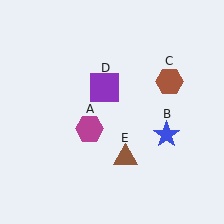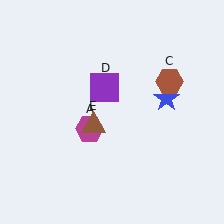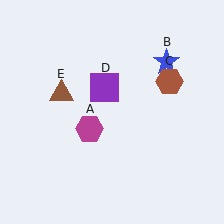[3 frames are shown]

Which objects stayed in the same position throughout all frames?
Magenta hexagon (object A) and brown hexagon (object C) and purple square (object D) remained stationary.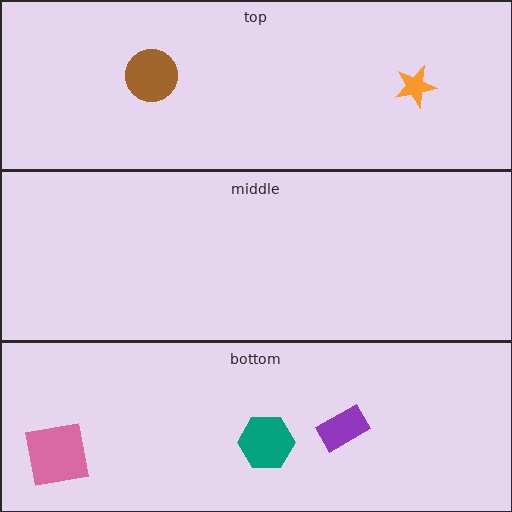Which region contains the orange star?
The top region.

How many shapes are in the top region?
2.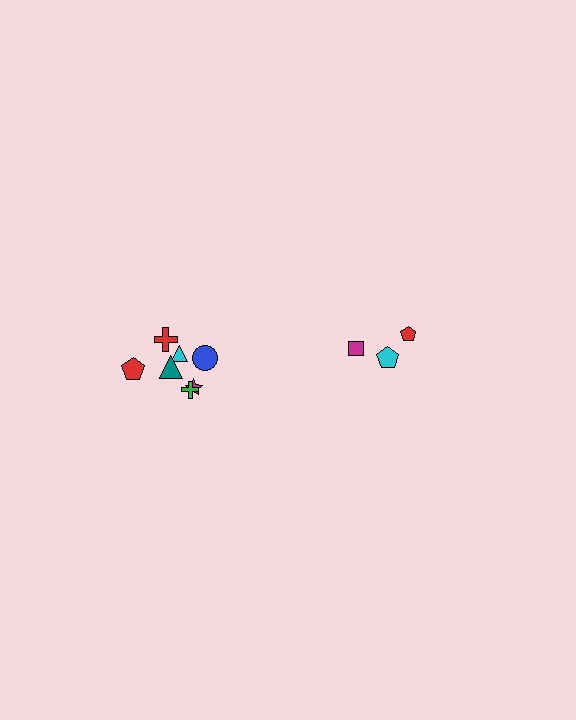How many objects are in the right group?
There are 3 objects.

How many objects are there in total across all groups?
There are 10 objects.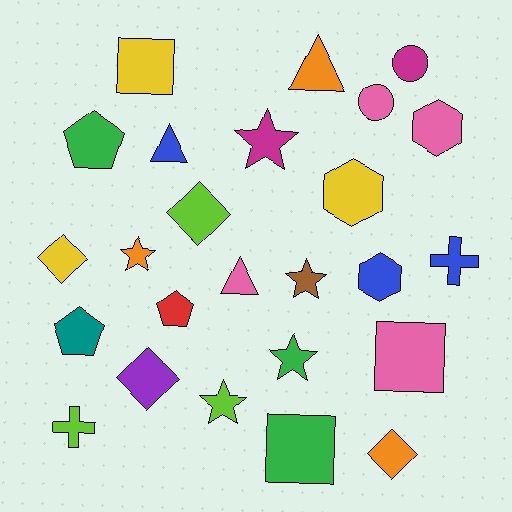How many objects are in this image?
There are 25 objects.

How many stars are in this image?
There are 5 stars.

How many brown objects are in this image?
There is 1 brown object.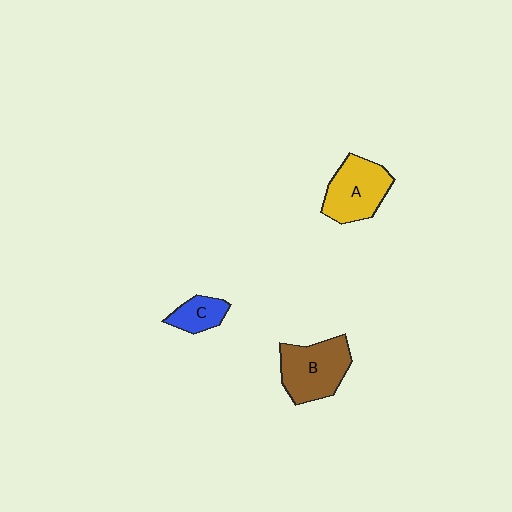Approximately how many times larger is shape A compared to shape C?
Approximately 2.0 times.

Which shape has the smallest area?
Shape C (blue).